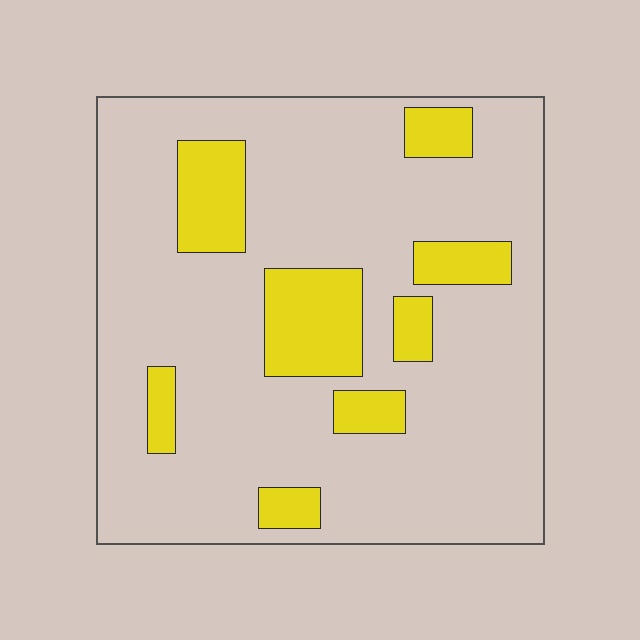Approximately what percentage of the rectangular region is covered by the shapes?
Approximately 20%.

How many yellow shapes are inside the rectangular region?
8.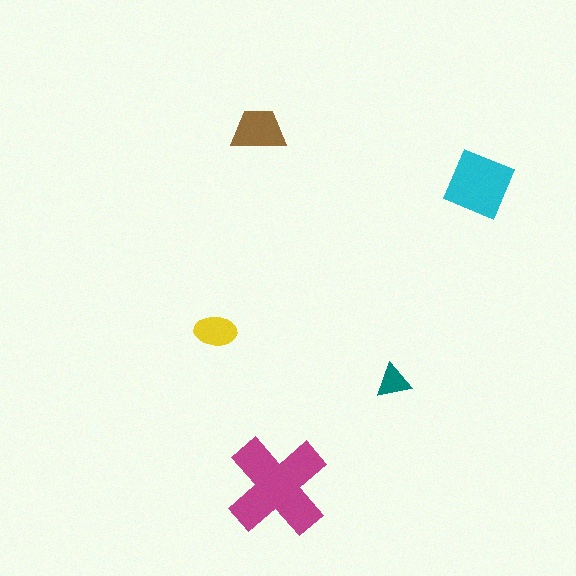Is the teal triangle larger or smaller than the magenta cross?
Smaller.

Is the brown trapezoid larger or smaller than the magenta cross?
Smaller.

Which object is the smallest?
The teal triangle.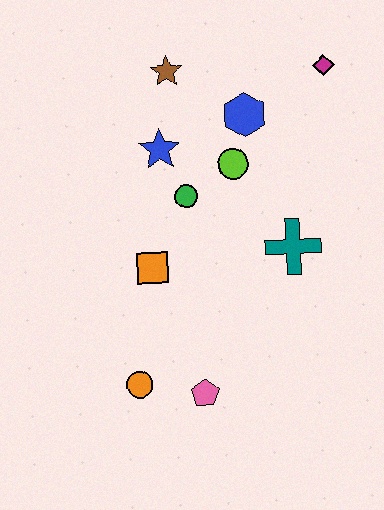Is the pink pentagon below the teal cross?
Yes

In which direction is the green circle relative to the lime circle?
The green circle is to the left of the lime circle.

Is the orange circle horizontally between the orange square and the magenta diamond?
No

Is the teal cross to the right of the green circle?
Yes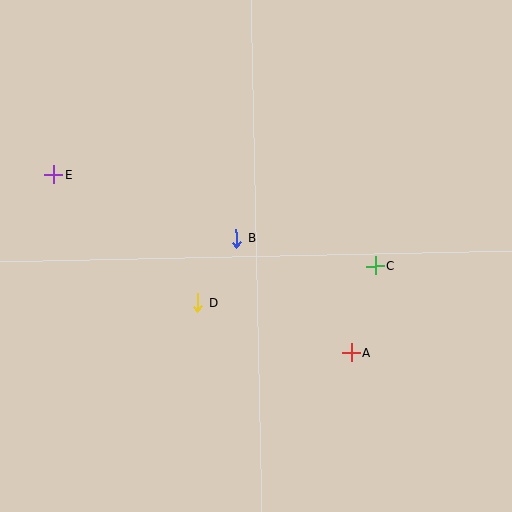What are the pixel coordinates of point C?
Point C is at (375, 266).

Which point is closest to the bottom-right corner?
Point A is closest to the bottom-right corner.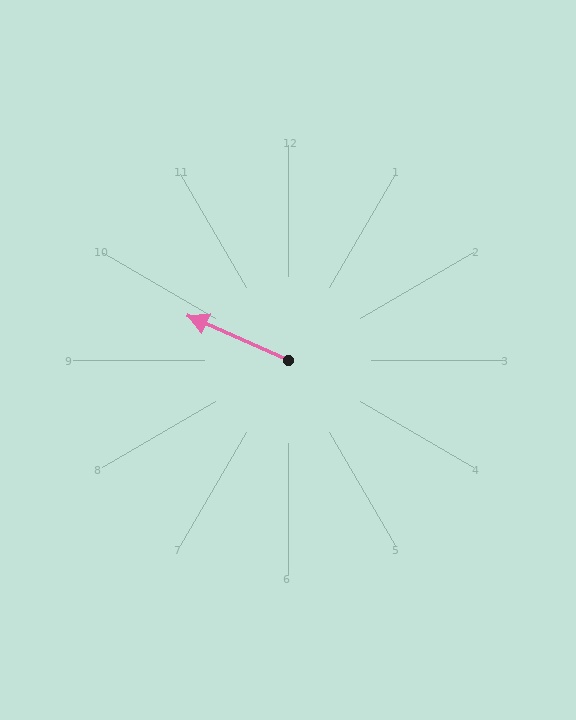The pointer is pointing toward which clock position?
Roughly 10 o'clock.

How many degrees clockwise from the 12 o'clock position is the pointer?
Approximately 294 degrees.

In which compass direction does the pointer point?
Northwest.